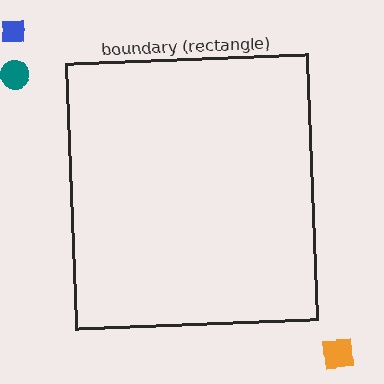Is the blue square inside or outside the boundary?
Outside.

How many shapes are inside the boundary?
0 inside, 3 outside.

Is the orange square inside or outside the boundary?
Outside.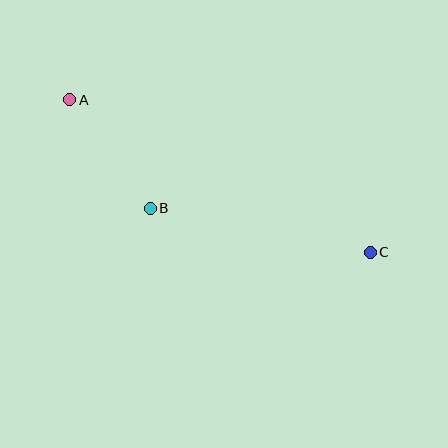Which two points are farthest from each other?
Points A and C are farthest from each other.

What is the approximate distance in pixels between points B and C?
The distance between B and C is approximately 224 pixels.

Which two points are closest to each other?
Points A and B are closest to each other.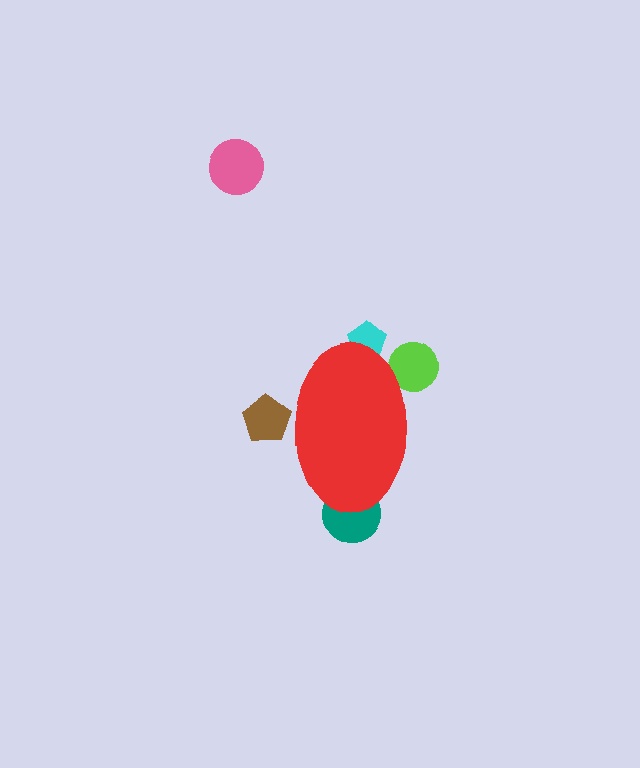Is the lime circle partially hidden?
Yes, the lime circle is partially hidden behind the red ellipse.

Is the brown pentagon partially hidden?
Yes, the brown pentagon is partially hidden behind the red ellipse.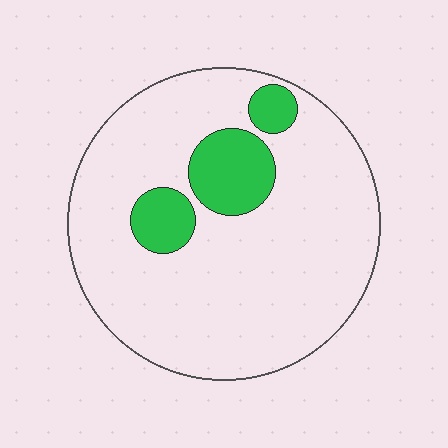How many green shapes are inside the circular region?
3.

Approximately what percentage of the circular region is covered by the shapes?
Approximately 15%.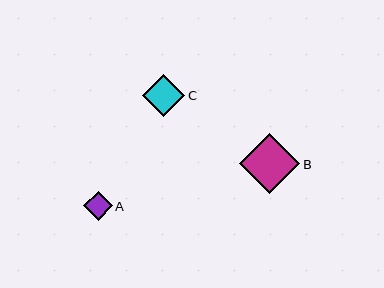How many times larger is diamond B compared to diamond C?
Diamond B is approximately 1.4 times the size of diamond C.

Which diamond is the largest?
Diamond B is the largest with a size of approximately 60 pixels.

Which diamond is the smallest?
Diamond A is the smallest with a size of approximately 29 pixels.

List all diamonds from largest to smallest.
From largest to smallest: B, C, A.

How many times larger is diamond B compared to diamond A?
Diamond B is approximately 2.1 times the size of diamond A.